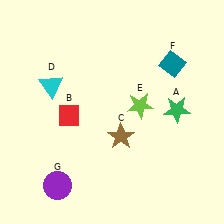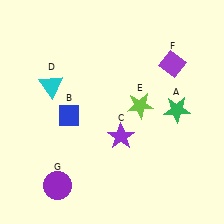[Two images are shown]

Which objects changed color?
B changed from red to blue. C changed from brown to purple. F changed from teal to purple.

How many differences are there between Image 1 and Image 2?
There are 3 differences between the two images.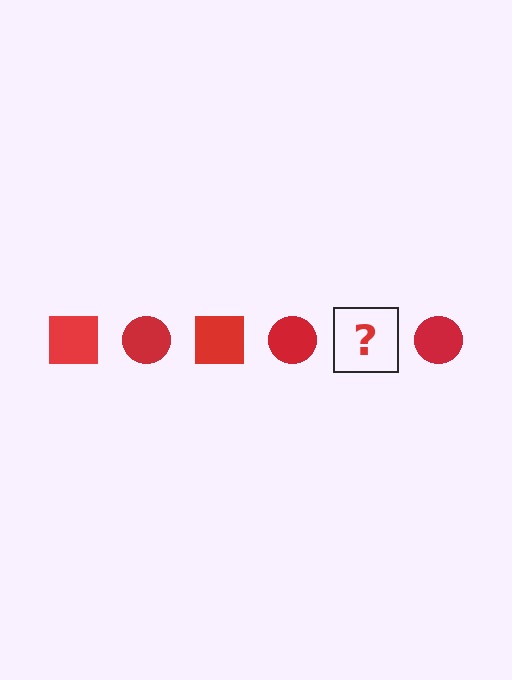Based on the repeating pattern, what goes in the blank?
The blank should be a red square.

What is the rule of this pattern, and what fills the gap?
The rule is that the pattern cycles through square, circle shapes in red. The gap should be filled with a red square.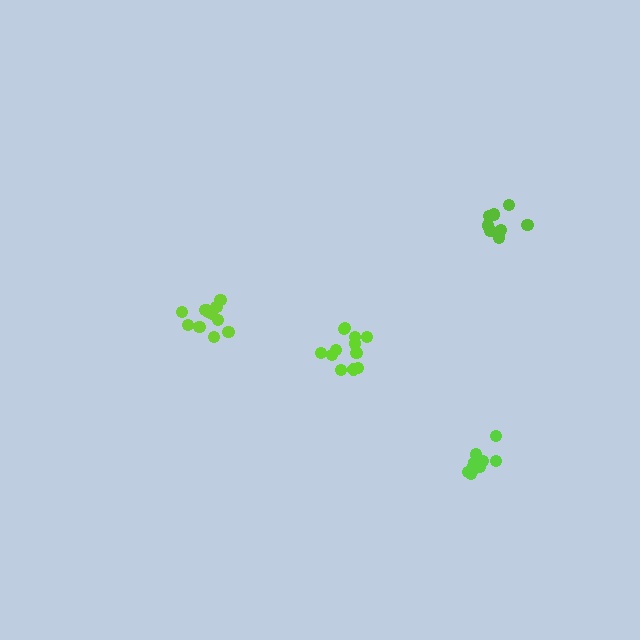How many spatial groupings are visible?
There are 4 spatial groupings.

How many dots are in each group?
Group 1: 10 dots, Group 2: 13 dots, Group 3: 8 dots, Group 4: 12 dots (43 total).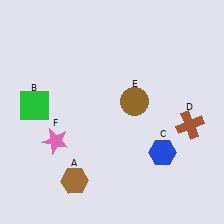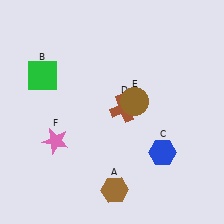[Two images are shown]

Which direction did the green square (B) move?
The green square (B) moved up.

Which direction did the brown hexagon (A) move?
The brown hexagon (A) moved right.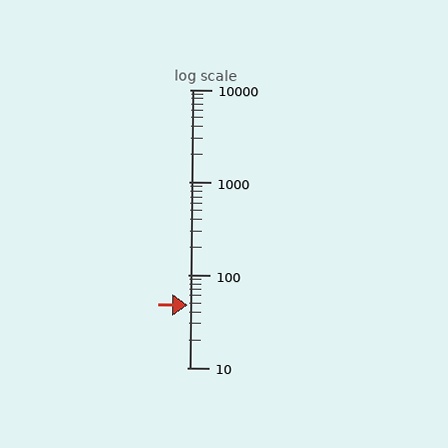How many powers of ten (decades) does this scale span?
The scale spans 3 decades, from 10 to 10000.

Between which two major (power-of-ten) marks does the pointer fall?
The pointer is between 10 and 100.